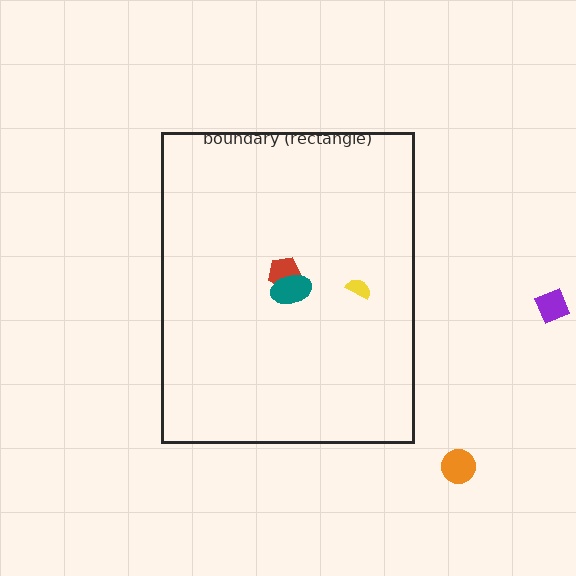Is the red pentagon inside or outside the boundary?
Inside.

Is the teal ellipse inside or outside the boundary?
Inside.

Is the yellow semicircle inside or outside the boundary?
Inside.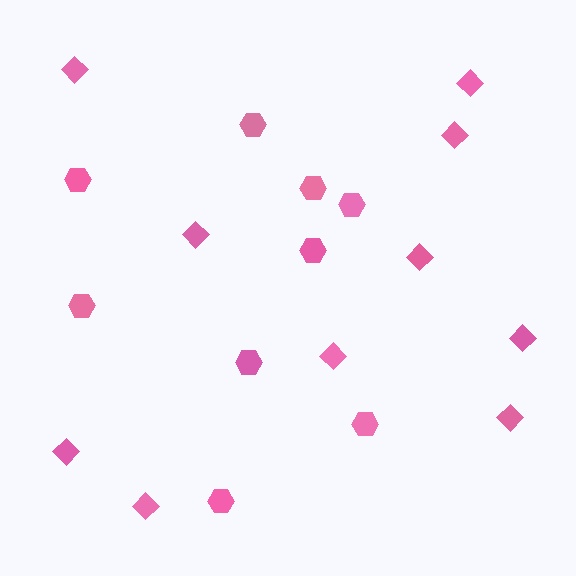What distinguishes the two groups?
There are 2 groups: one group of hexagons (9) and one group of diamonds (10).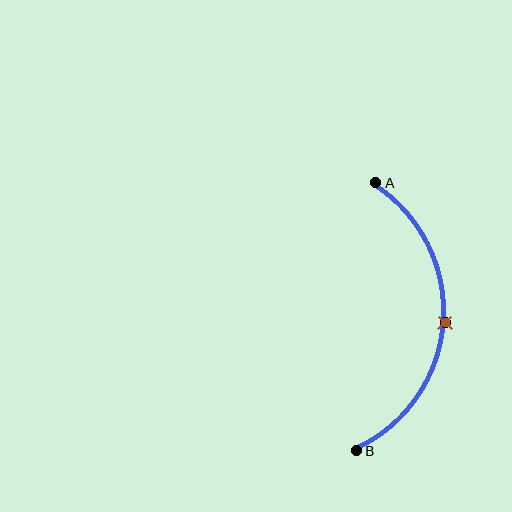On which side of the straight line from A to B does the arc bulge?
The arc bulges to the right of the straight line connecting A and B.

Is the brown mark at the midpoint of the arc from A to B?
Yes. The brown mark lies on the arc at equal arc-length from both A and B — it is the arc midpoint.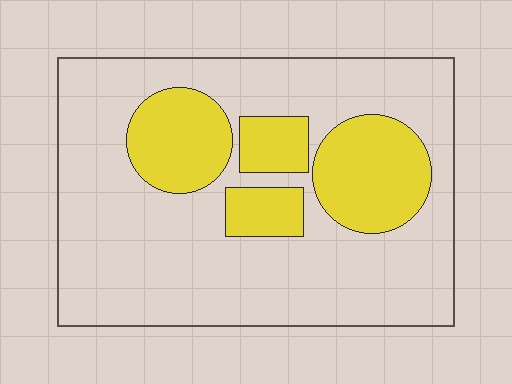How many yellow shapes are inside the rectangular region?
4.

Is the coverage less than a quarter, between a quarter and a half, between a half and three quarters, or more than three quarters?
Between a quarter and a half.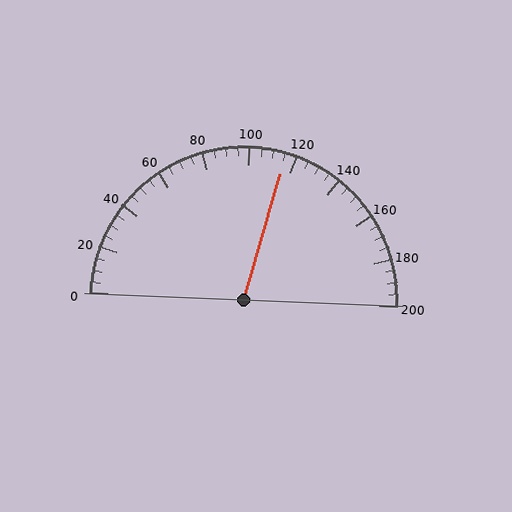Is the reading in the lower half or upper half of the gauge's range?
The reading is in the upper half of the range (0 to 200).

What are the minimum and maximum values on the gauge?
The gauge ranges from 0 to 200.